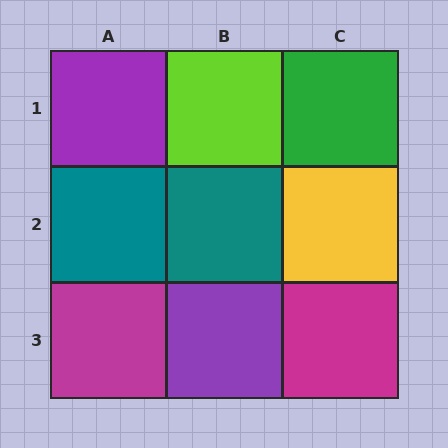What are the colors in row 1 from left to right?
Purple, lime, green.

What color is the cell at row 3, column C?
Magenta.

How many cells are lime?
1 cell is lime.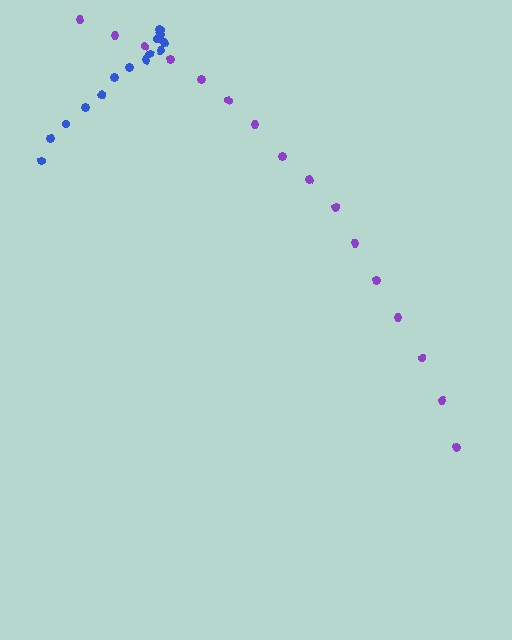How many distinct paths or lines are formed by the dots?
There are 2 distinct paths.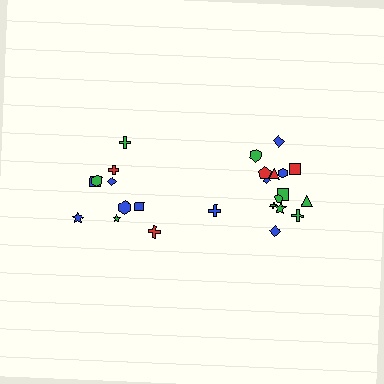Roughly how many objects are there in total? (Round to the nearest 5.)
Roughly 25 objects in total.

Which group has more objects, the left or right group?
The right group.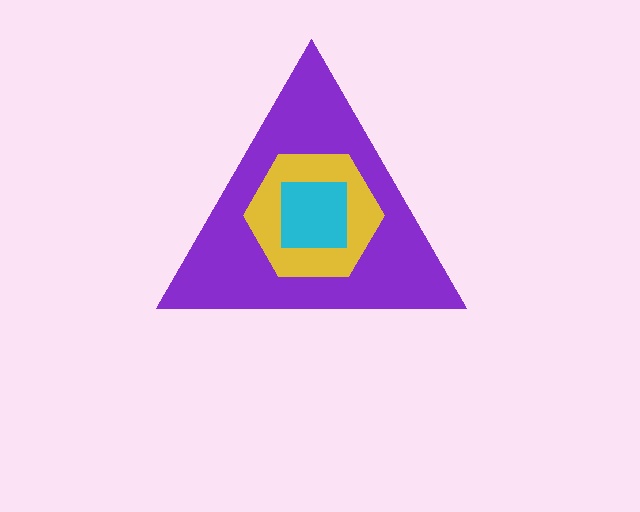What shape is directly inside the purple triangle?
The yellow hexagon.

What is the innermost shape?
The cyan square.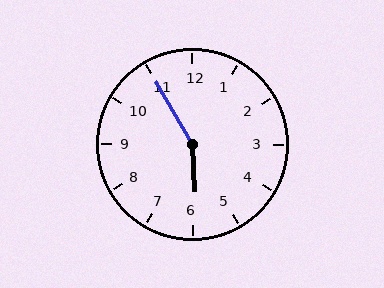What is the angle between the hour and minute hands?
Approximately 152 degrees.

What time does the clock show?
5:55.